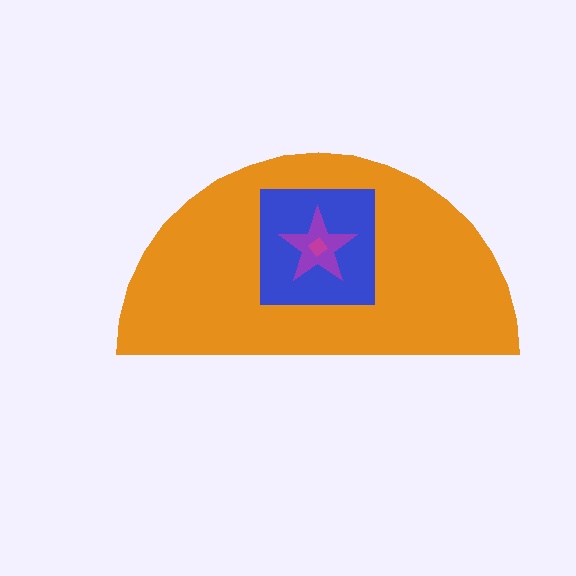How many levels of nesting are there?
4.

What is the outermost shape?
The orange semicircle.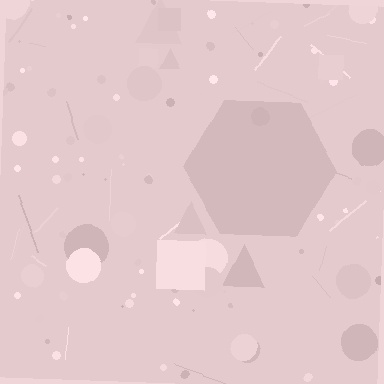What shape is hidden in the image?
A hexagon is hidden in the image.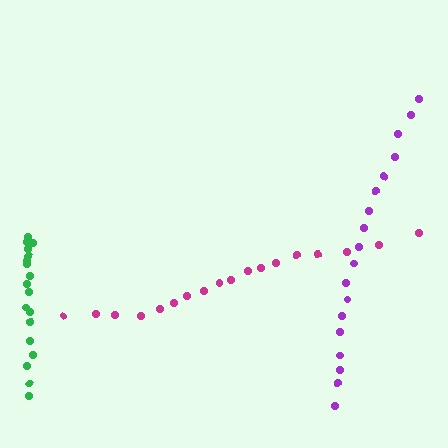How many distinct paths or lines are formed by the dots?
There are 3 distinct paths.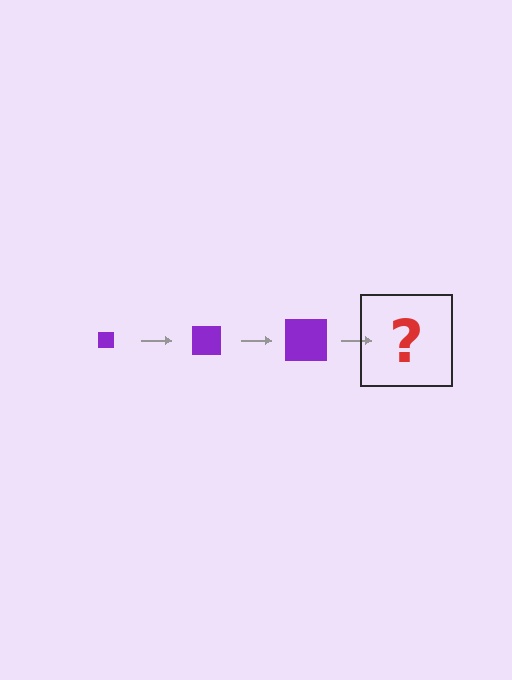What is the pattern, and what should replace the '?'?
The pattern is that the square gets progressively larger each step. The '?' should be a purple square, larger than the previous one.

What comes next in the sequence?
The next element should be a purple square, larger than the previous one.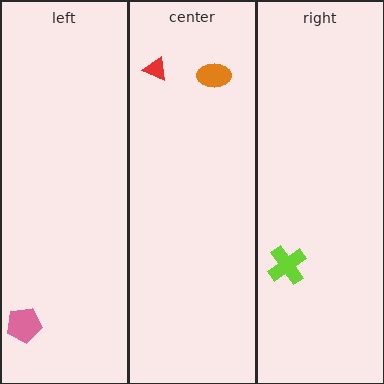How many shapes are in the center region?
2.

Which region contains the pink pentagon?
The left region.